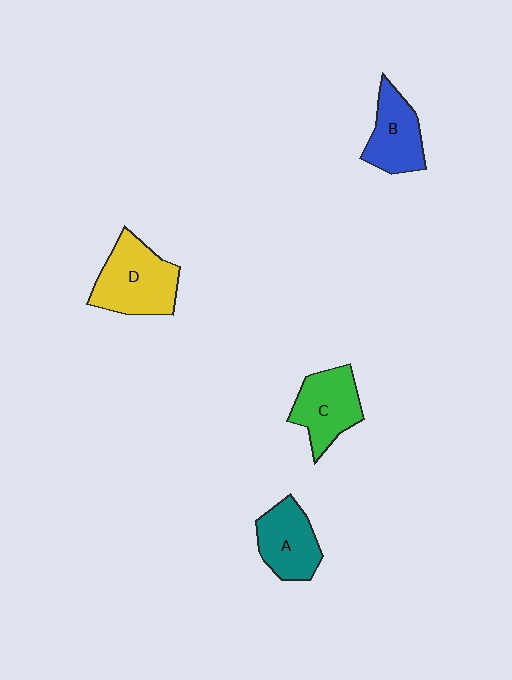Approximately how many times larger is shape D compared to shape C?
Approximately 1.2 times.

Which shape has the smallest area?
Shape B (blue).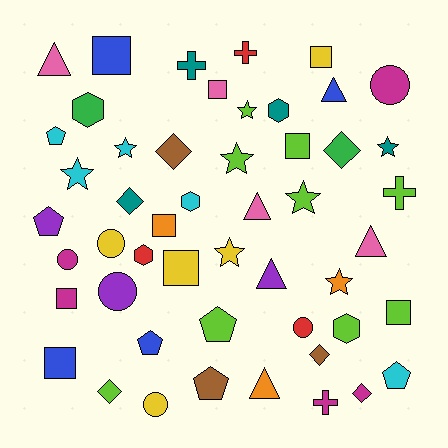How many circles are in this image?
There are 6 circles.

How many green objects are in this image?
There are 2 green objects.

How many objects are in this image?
There are 50 objects.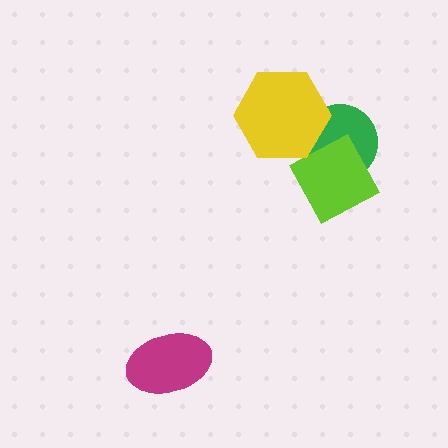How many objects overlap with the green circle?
2 objects overlap with the green circle.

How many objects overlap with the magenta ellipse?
0 objects overlap with the magenta ellipse.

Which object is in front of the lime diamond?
The yellow hexagon is in front of the lime diamond.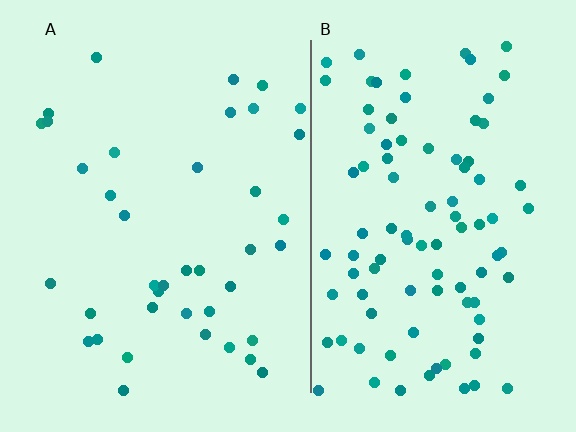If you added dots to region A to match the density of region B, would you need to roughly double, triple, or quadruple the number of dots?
Approximately double.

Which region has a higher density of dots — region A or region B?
B (the right).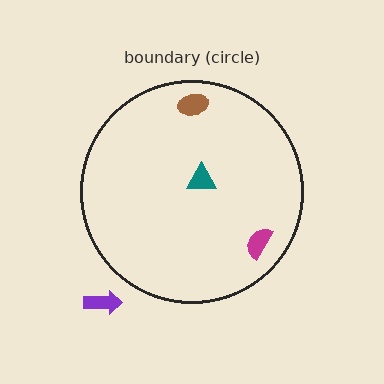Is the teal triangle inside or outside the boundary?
Inside.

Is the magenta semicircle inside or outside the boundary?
Inside.